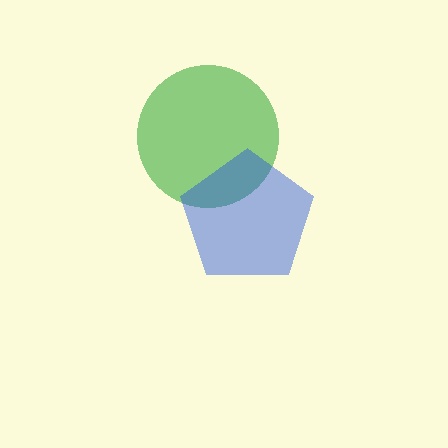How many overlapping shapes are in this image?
There are 2 overlapping shapes in the image.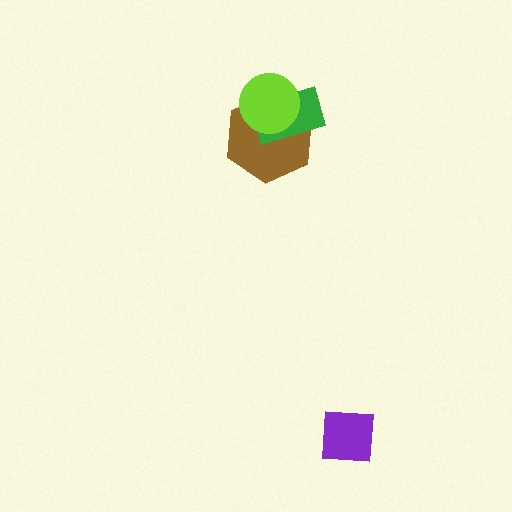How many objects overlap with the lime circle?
2 objects overlap with the lime circle.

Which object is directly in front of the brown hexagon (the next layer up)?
The green rectangle is directly in front of the brown hexagon.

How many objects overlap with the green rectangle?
2 objects overlap with the green rectangle.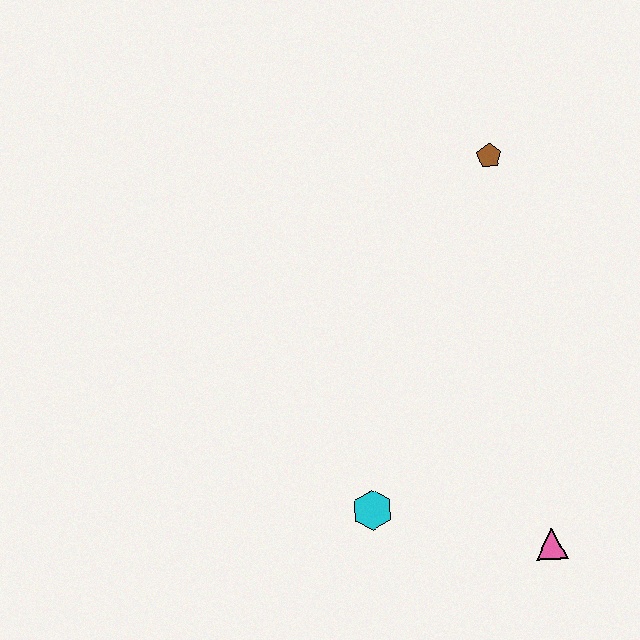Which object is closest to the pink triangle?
The cyan hexagon is closest to the pink triangle.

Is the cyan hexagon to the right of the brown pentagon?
No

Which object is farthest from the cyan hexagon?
The brown pentagon is farthest from the cyan hexagon.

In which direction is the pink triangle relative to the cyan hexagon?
The pink triangle is to the right of the cyan hexagon.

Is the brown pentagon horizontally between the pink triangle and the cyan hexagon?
Yes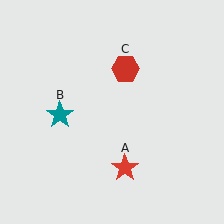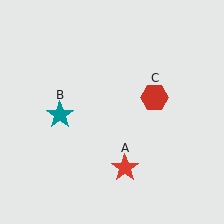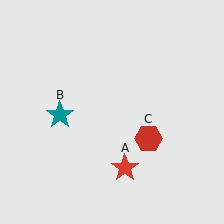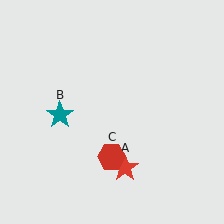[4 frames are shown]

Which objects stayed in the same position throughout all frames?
Red star (object A) and teal star (object B) remained stationary.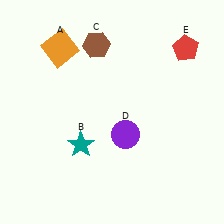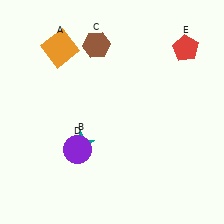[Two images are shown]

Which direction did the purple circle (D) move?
The purple circle (D) moved left.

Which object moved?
The purple circle (D) moved left.